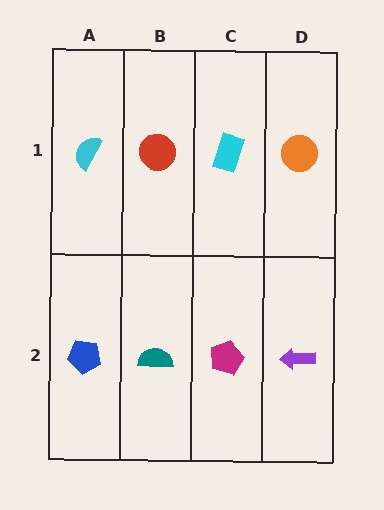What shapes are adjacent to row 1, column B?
A teal semicircle (row 2, column B), a cyan semicircle (row 1, column A), a cyan rectangle (row 1, column C).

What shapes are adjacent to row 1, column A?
A blue pentagon (row 2, column A), a red circle (row 1, column B).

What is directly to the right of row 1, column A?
A red circle.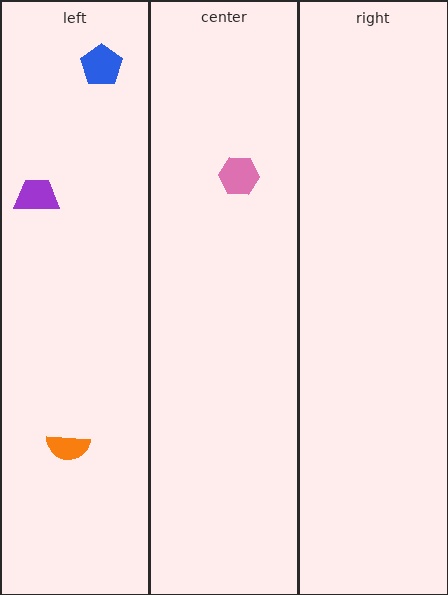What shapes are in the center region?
The pink hexagon.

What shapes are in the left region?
The orange semicircle, the purple trapezoid, the blue pentagon.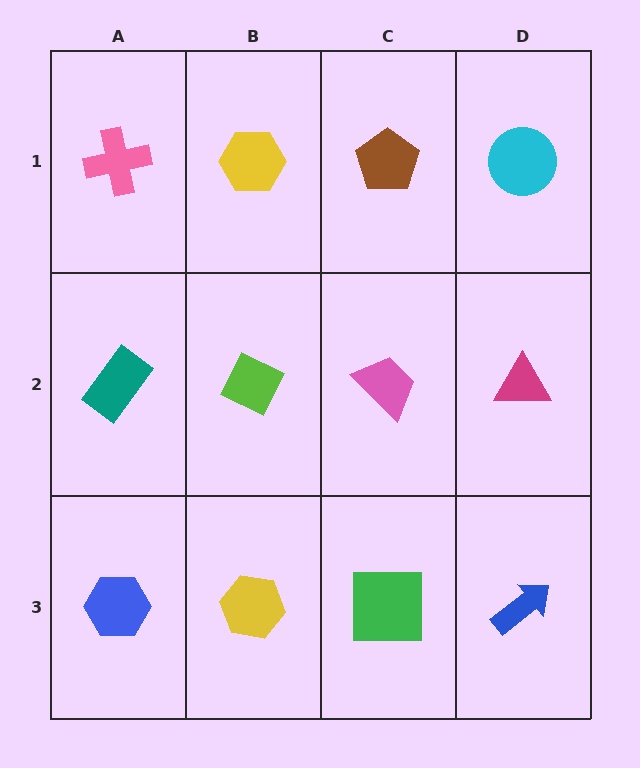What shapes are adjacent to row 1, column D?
A magenta triangle (row 2, column D), a brown pentagon (row 1, column C).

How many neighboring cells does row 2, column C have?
4.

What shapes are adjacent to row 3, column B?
A lime diamond (row 2, column B), a blue hexagon (row 3, column A), a green square (row 3, column C).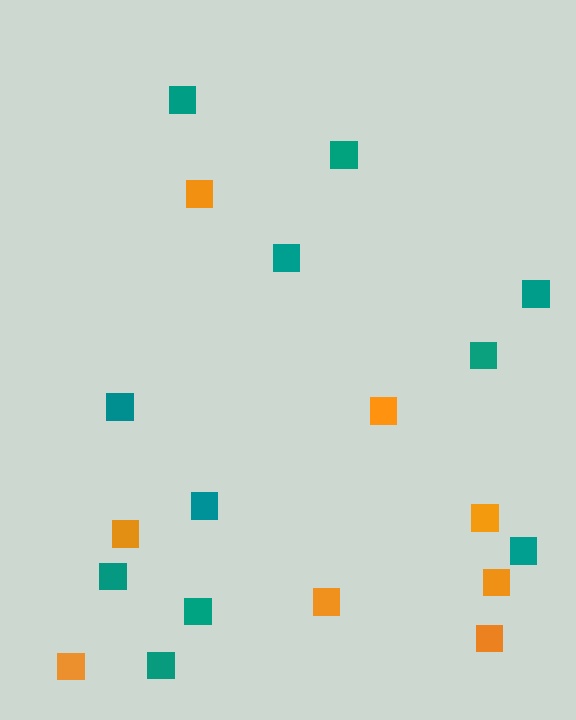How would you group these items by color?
There are 2 groups: one group of orange squares (8) and one group of teal squares (11).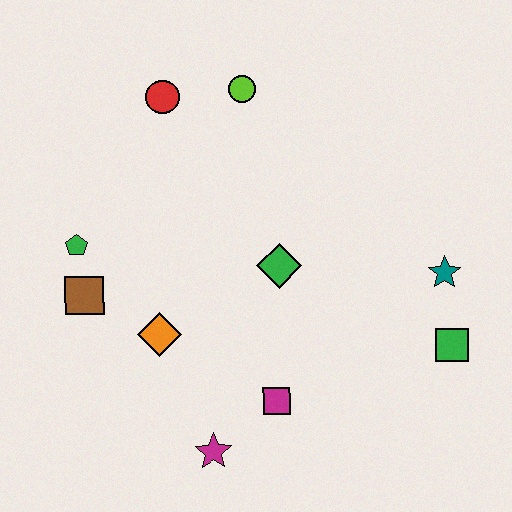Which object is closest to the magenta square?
The magenta star is closest to the magenta square.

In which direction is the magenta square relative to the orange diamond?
The magenta square is to the right of the orange diamond.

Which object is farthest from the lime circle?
The magenta star is farthest from the lime circle.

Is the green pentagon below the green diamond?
No